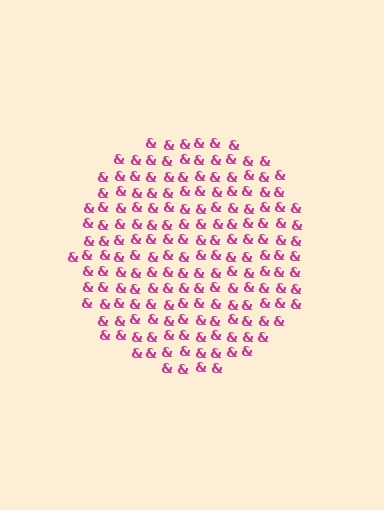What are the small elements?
The small elements are ampersands.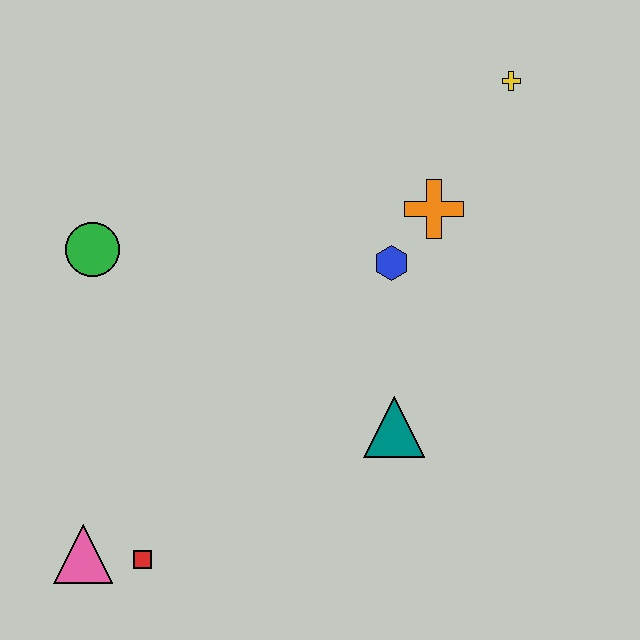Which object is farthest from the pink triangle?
The yellow cross is farthest from the pink triangle.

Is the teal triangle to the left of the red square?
No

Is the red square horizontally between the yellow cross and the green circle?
Yes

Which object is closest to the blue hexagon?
The orange cross is closest to the blue hexagon.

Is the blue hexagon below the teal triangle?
No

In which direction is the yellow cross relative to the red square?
The yellow cross is above the red square.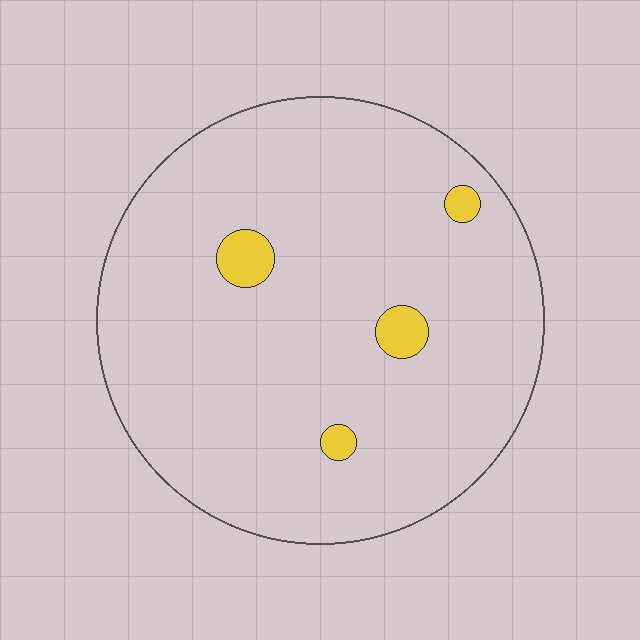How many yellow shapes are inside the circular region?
4.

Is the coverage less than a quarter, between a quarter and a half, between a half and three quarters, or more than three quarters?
Less than a quarter.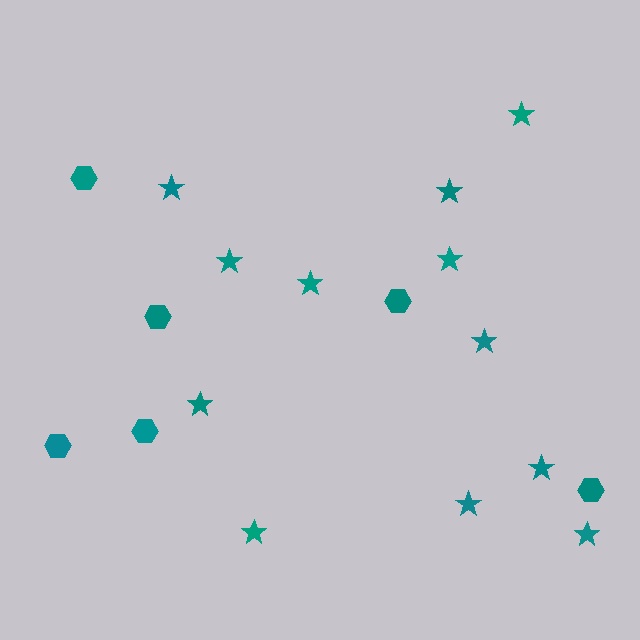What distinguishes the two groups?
There are 2 groups: one group of stars (12) and one group of hexagons (6).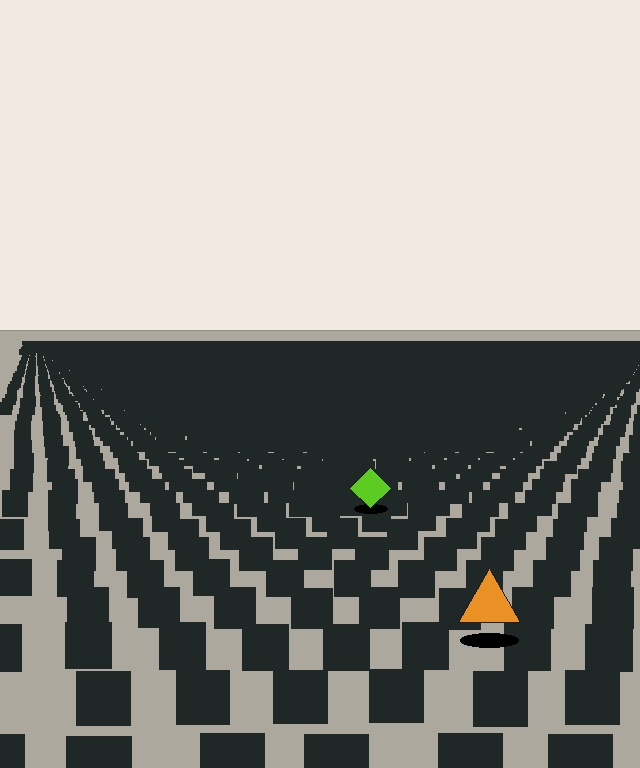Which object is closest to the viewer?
The orange triangle is closest. The texture marks near it are larger and more spread out.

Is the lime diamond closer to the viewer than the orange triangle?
No. The orange triangle is closer — you can tell from the texture gradient: the ground texture is coarser near it.